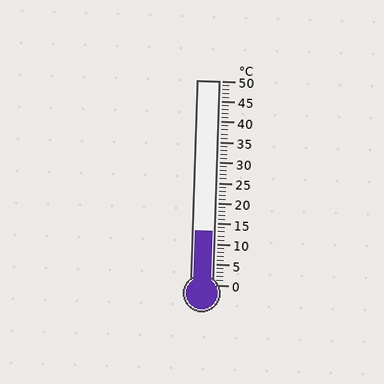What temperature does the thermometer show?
The thermometer shows approximately 13°C.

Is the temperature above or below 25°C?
The temperature is below 25°C.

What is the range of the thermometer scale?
The thermometer scale ranges from 0°C to 50°C.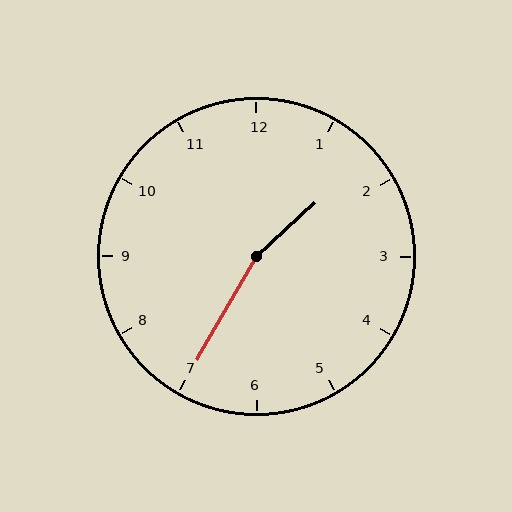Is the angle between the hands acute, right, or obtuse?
It is obtuse.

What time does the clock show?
1:35.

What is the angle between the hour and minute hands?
Approximately 162 degrees.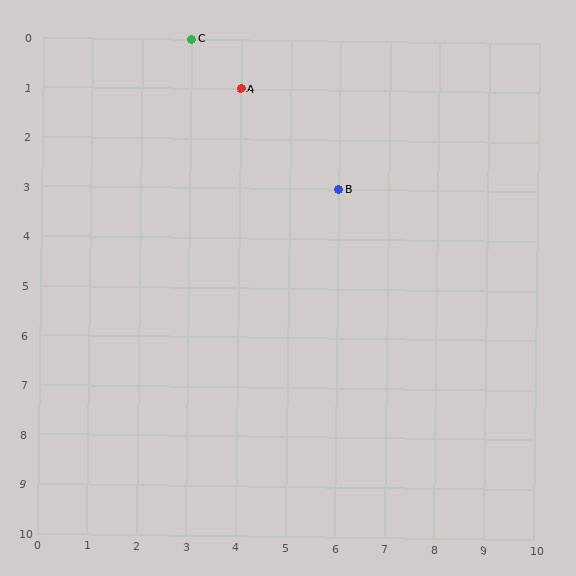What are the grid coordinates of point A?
Point A is at grid coordinates (4, 1).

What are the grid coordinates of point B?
Point B is at grid coordinates (6, 3).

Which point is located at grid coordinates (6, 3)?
Point B is at (6, 3).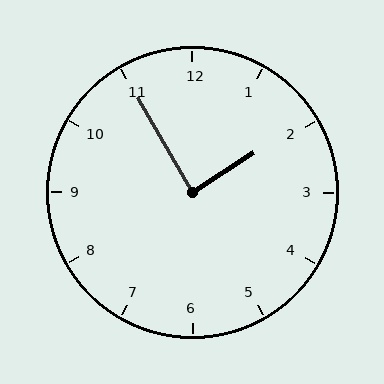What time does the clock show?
1:55.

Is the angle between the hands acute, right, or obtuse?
It is right.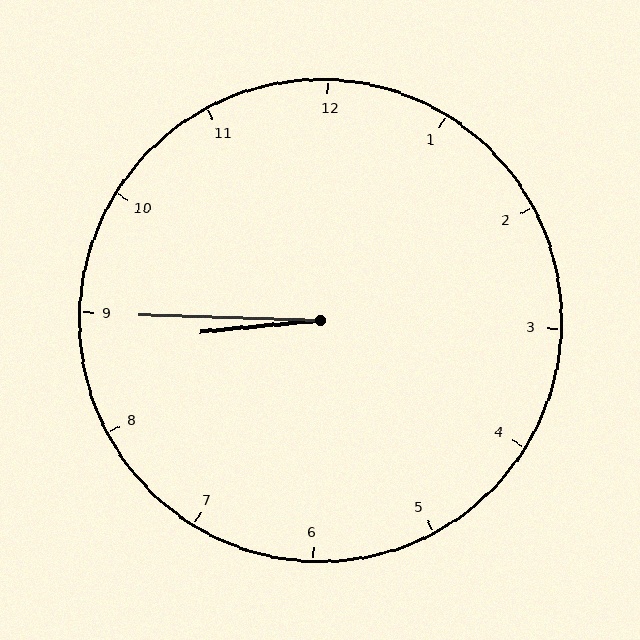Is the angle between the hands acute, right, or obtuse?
It is acute.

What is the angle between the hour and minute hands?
Approximately 8 degrees.